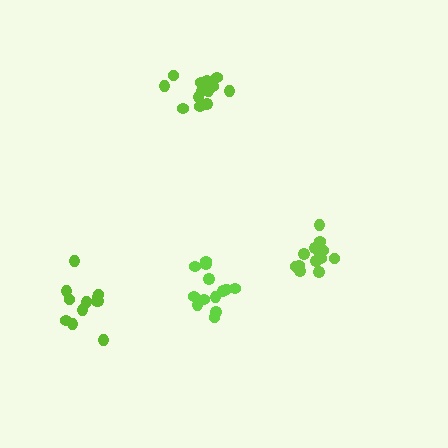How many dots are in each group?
Group 1: 12 dots, Group 2: 14 dots, Group 3: 17 dots, Group 4: 13 dots (56 total).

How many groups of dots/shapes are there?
There are 4 groups.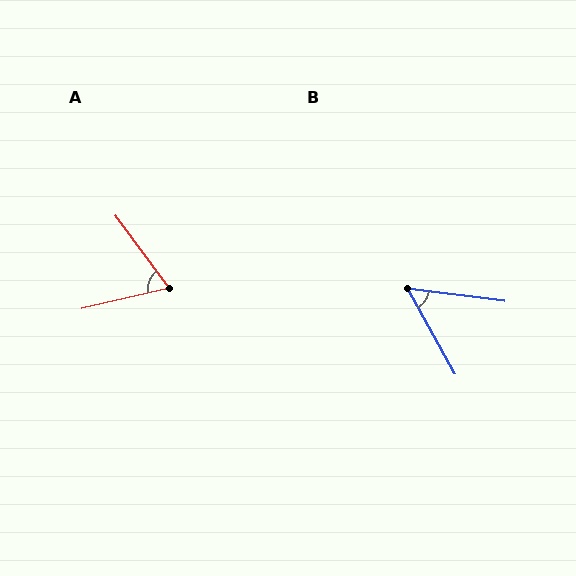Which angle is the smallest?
B, at approximately 54 degrees.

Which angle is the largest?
A, at approximately 66 degrees.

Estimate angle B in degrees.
Approximately 54 degrees.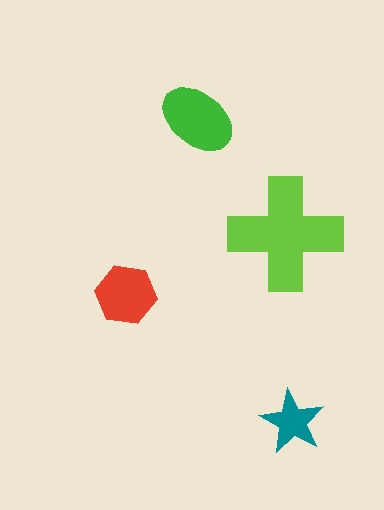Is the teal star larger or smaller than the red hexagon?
Smaller.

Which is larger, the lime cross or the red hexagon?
The lime cross.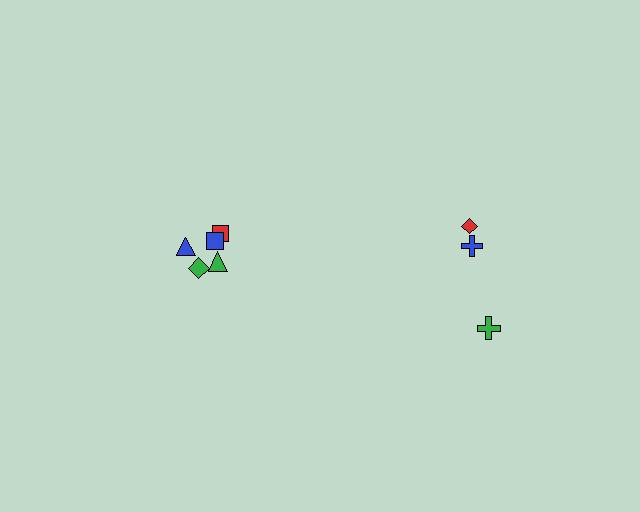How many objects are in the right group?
There are 3 objects.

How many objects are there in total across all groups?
There are 8 objects.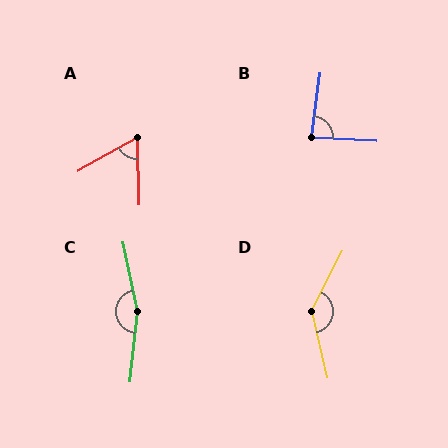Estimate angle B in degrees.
Approximately 86 degrees.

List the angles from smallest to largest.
A (62°), B (86°), D (140°), C (162°).